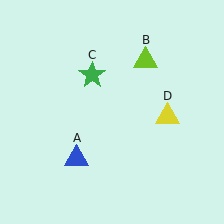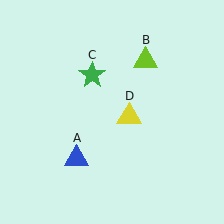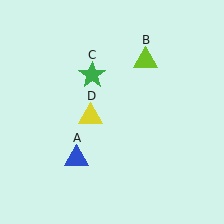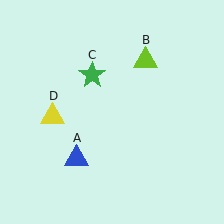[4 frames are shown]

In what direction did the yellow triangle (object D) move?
The yellow triangle (object D) moved left.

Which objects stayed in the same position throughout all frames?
Blue triangle (object A) and lime triangle (object B) and green star (object C) remained stationary.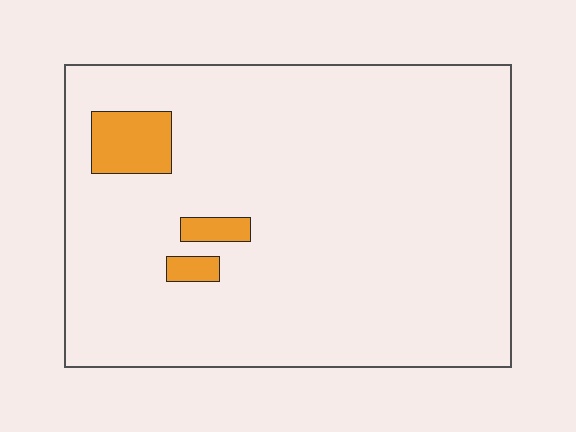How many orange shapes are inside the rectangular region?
3.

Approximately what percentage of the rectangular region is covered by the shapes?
Approximately 5%.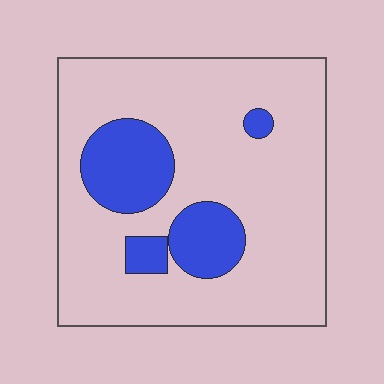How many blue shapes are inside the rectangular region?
4.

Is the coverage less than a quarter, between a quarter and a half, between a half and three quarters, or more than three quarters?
Less than a quarter.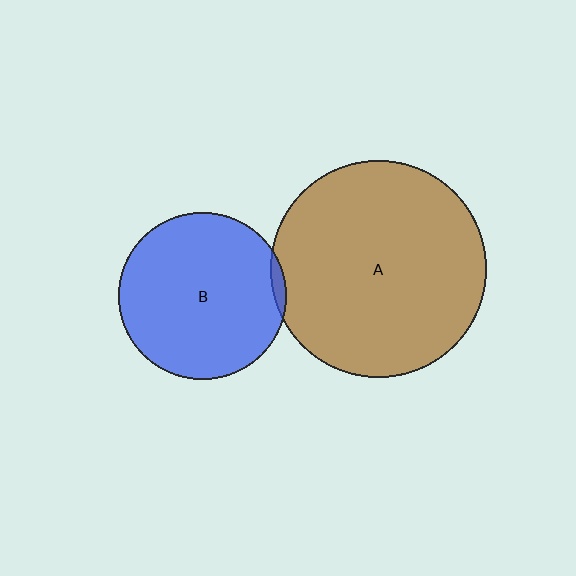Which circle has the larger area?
Circle A (brown).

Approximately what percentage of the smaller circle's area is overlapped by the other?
Approximately 5%.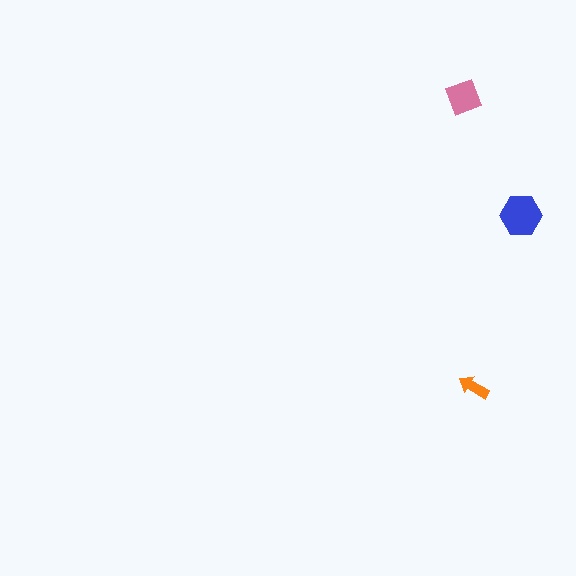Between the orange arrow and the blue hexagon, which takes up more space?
The blue hexagon.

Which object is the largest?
The blue hexagon.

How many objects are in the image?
There are 3 objects in the image.